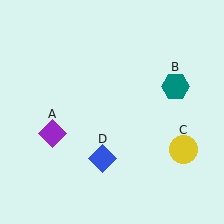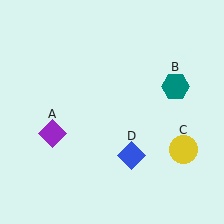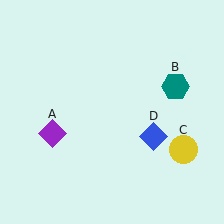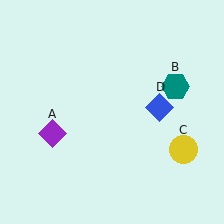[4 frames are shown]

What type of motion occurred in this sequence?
The blue diamond (object D) rotated counterclockwise around the center of the scene.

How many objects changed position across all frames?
1 object changed position: blue diamond (object D).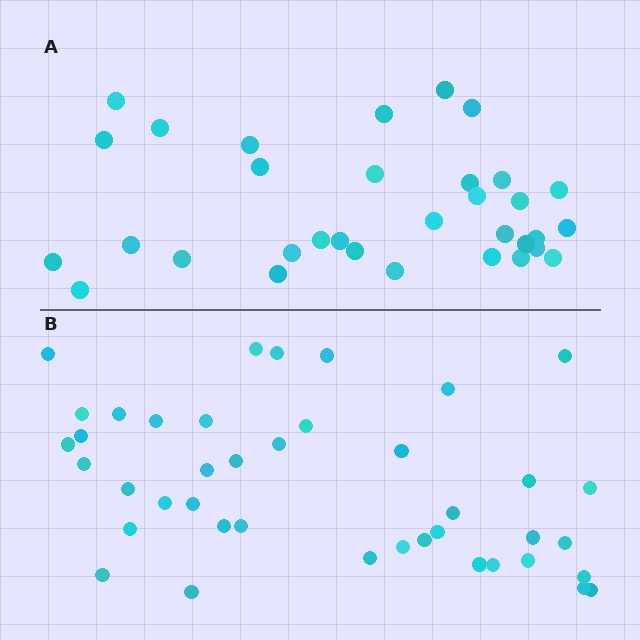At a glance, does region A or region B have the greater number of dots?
Region B (the bottom region) has more dots.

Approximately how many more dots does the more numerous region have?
Region B has roughly 8 or so more dots than region A.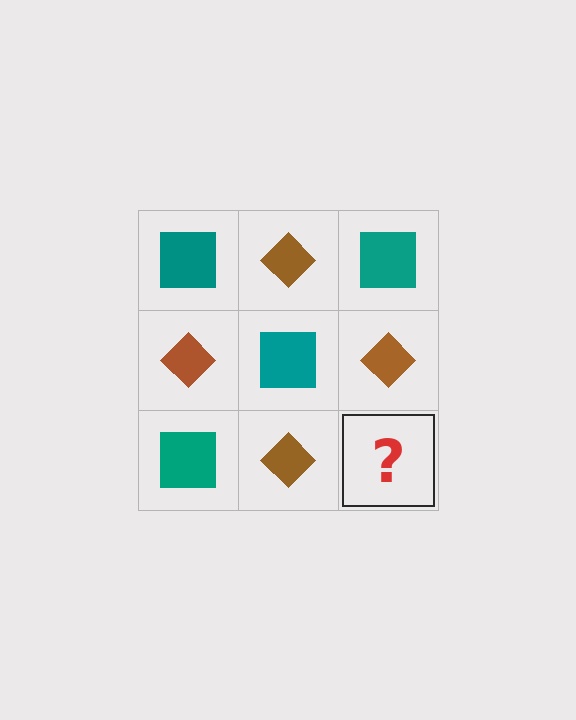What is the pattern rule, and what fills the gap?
The rule is that it alternates teal square and brown diamond in a checkerboard pattern. The gap should be filled with a teal square.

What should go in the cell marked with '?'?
The missing cell should contain a teal square.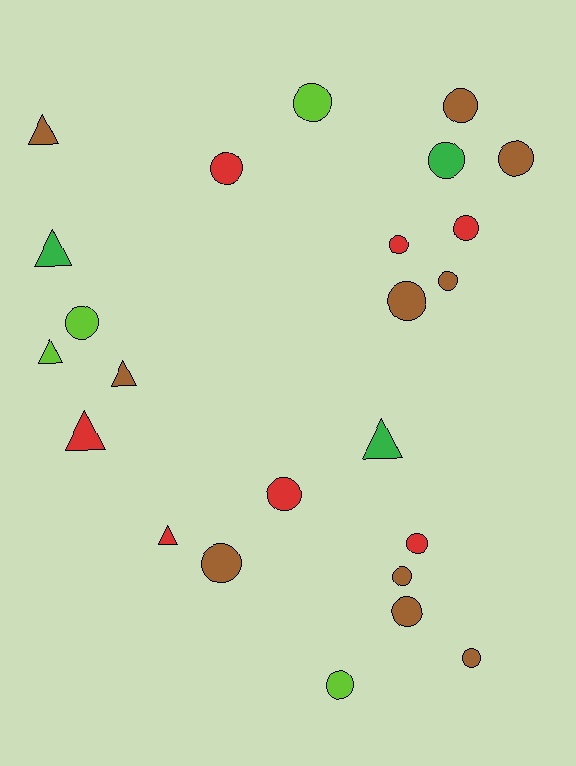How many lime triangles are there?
There is 1 lime triangle.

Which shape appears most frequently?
Circle, with 17 objects.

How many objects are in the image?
There are 24 objects.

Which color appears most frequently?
Brown, with 10 objects.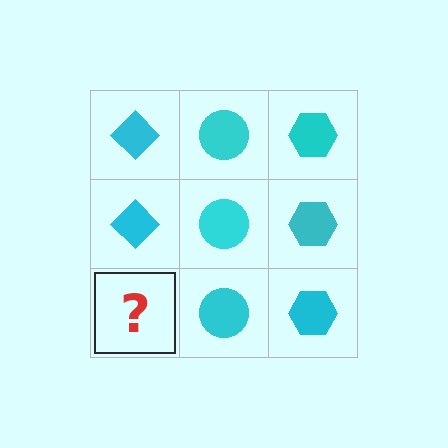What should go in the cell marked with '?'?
The missing cell should contain a cyan diamond.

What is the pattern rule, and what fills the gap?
The rule is that each column has a consistent shape. The gap should be filled with a cyan diamond.